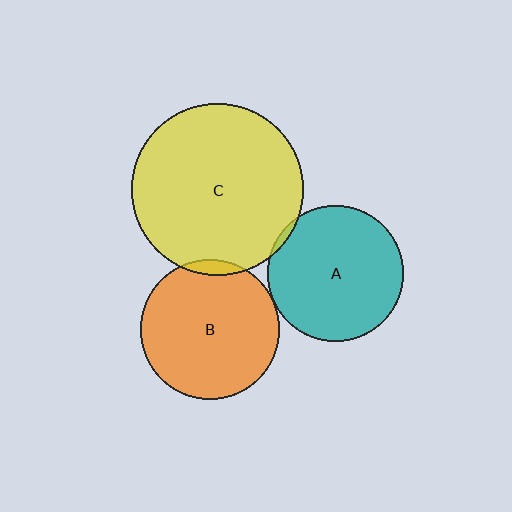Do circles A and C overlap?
Yes.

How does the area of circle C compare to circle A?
Approximately 1.6 times.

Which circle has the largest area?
Circle C (yellow).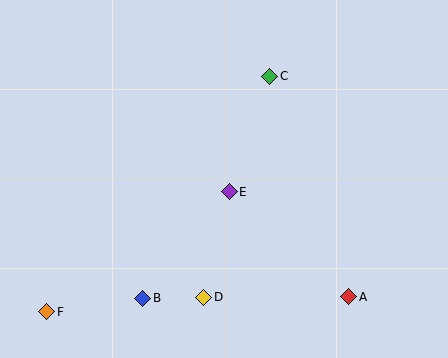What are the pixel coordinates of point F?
Point F is at (47, 312).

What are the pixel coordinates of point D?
Point D is at (204, 297).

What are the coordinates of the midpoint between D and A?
The midpoint between D and A is at (276, 297).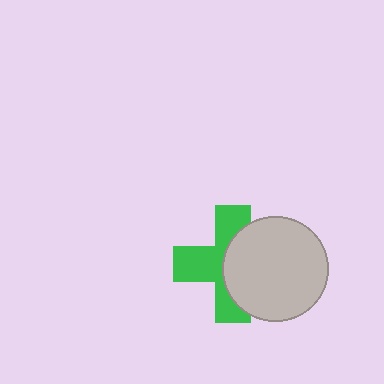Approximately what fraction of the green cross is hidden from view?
Roughly 48% of the green cross is hidden behind the light gray circle.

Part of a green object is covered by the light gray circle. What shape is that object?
It is a cross.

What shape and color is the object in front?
The object in front is a light gray circle.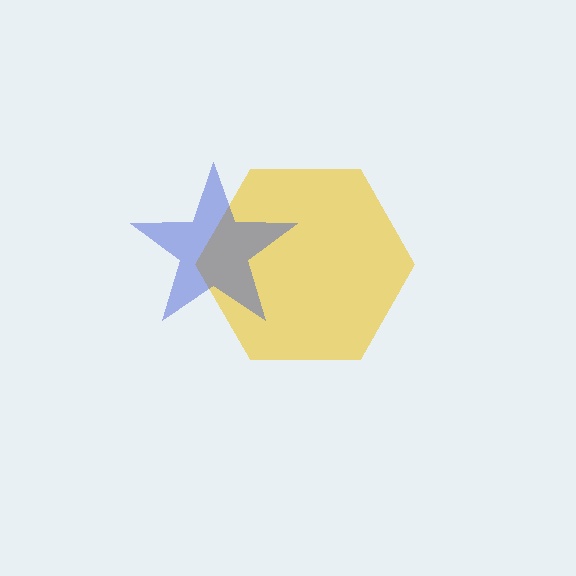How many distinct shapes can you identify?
There are 2 distinct shapes: a yellow hexagon, a blue star.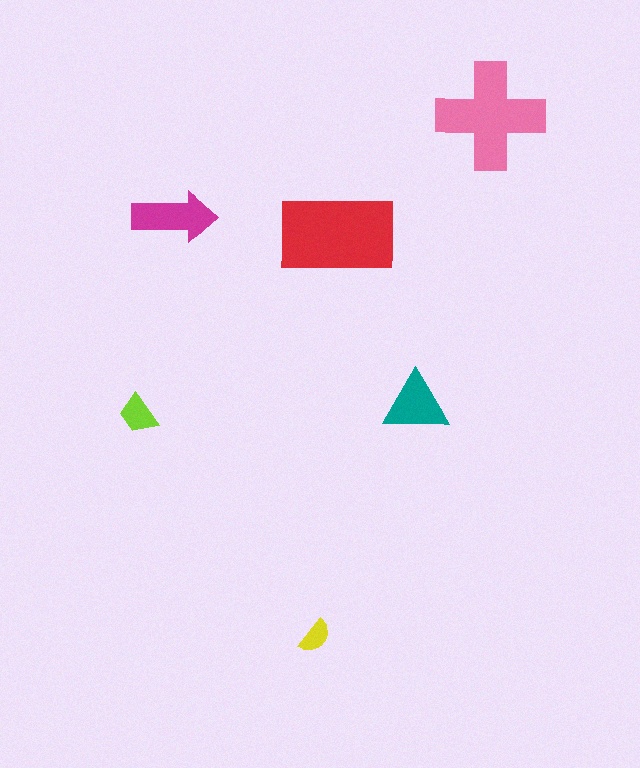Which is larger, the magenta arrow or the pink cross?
The pink cross.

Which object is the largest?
The red rectangle.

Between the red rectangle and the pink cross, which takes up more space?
The red rectangle.